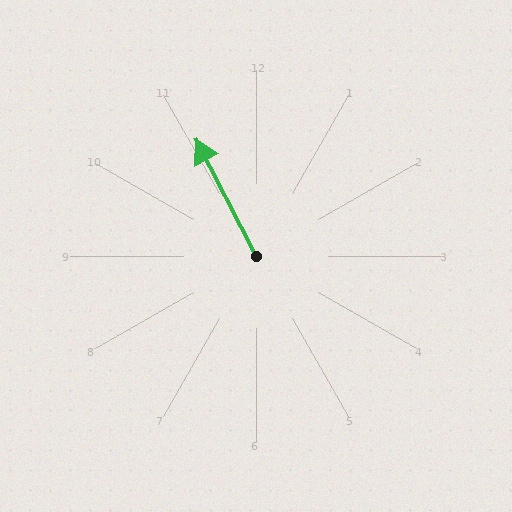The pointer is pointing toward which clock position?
Roughly 11 o'clock.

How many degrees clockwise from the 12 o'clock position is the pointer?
Approximately 333 degrees.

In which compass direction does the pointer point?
Northwest.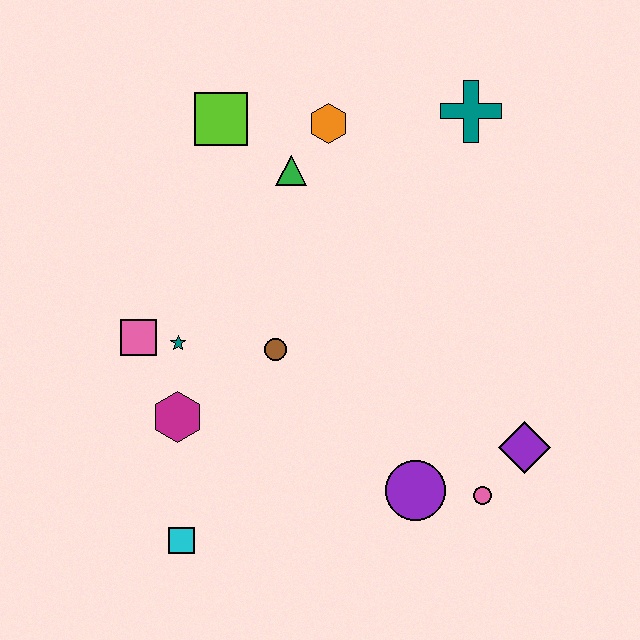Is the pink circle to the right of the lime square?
Yes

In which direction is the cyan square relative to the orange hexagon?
The cyan square is below the orange hexagon.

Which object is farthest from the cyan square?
The teal cross is farthest from the cyan square.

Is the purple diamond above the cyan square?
Yes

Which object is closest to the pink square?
The teal star is closest to the pink square.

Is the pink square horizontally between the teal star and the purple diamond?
No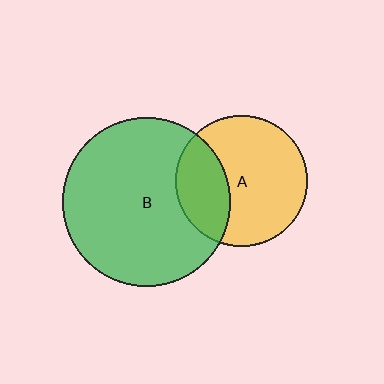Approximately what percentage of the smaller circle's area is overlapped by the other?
Approximately 30%.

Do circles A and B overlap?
Yes.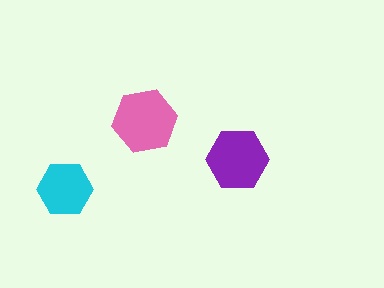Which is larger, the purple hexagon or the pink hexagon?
The pink one.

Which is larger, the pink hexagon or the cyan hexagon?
The pink one.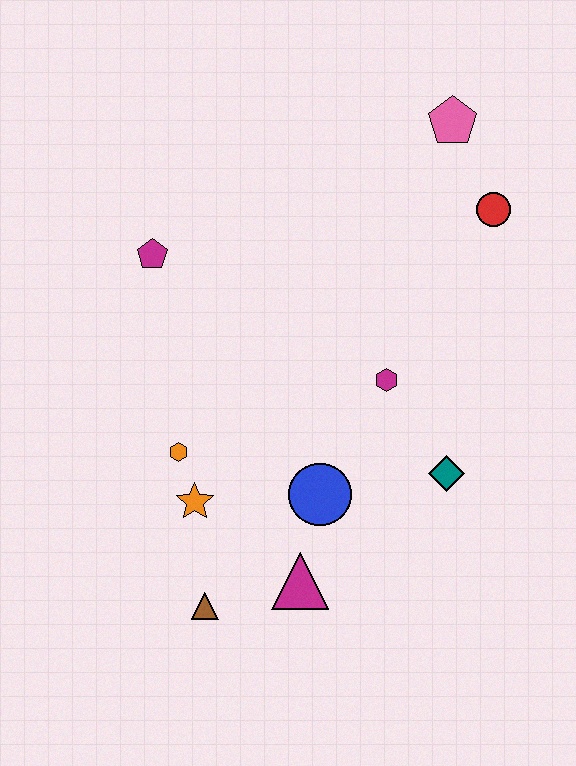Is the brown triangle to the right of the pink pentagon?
No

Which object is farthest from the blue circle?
The pink pentagon is farthest from the blue circle.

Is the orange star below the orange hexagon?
Yes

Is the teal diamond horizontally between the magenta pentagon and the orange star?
No